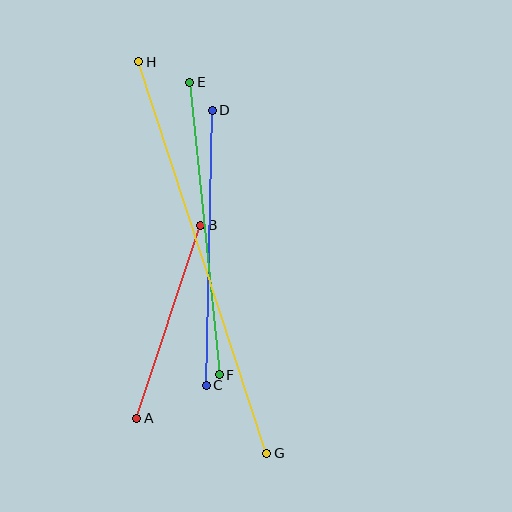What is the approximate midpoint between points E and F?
The midpoint is at approximately (205, 229) pixels.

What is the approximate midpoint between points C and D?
The midpoint is at approximately (209, 248) pixels.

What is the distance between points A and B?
The distance is approximately 203 pixels.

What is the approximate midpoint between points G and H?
The midpoint is at approximately (203, 257) pixels.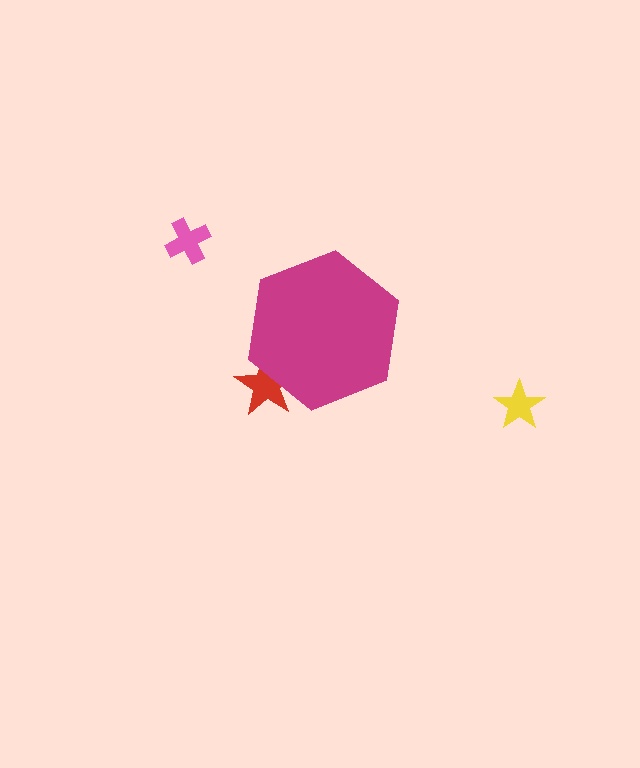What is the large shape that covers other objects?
A magenta hexagon.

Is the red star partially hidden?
Yes, the red star is partially hidden behind the magenta hexagon.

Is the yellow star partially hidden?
No, the yellow star is fully visible.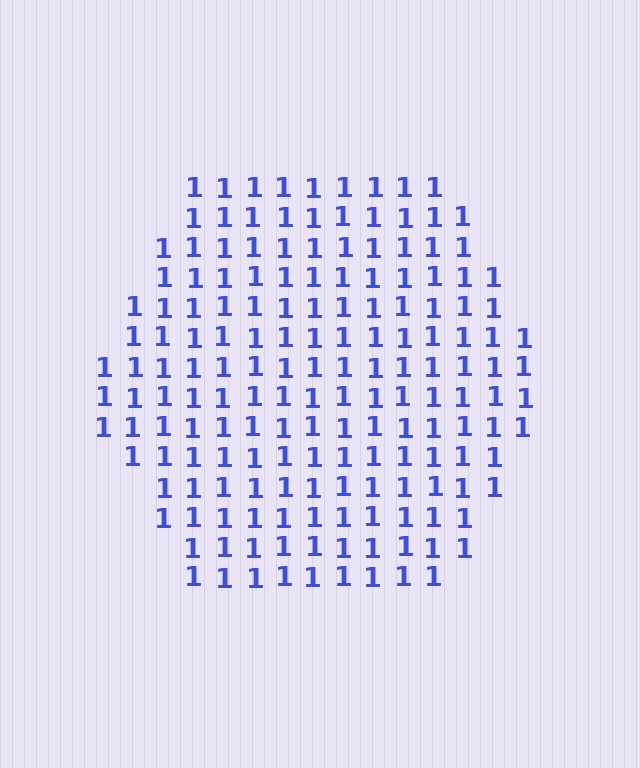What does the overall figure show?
The overall figure shows a hexagon.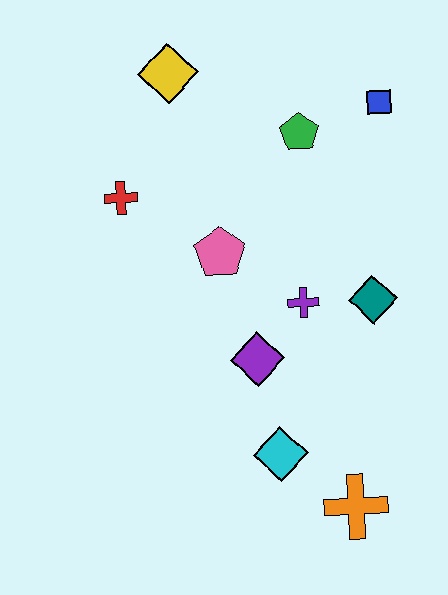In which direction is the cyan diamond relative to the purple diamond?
The cyan diamond is below the purple diamond.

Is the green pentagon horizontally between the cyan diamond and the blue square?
Yes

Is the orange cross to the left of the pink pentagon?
No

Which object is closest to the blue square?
The green pentagon is closest to the blue square.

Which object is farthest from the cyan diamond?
The yellow diamond is farthest from the cyan diamond.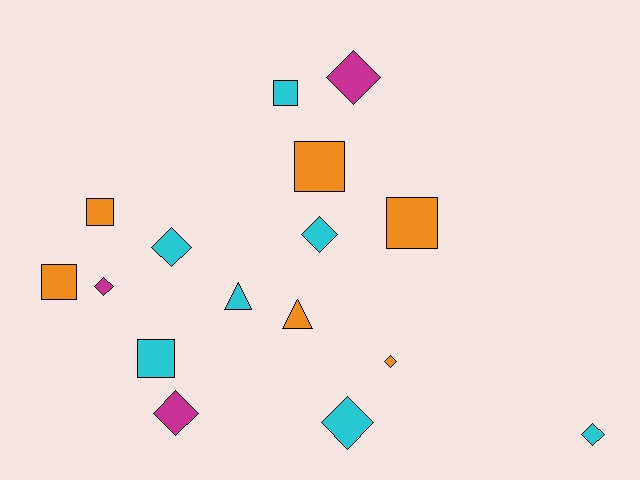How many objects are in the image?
There are 16 objects.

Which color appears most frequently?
Cyan, with 7 objects.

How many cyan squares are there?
There are 2 cyan squares.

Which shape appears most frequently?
Diamond, with 8 objects.